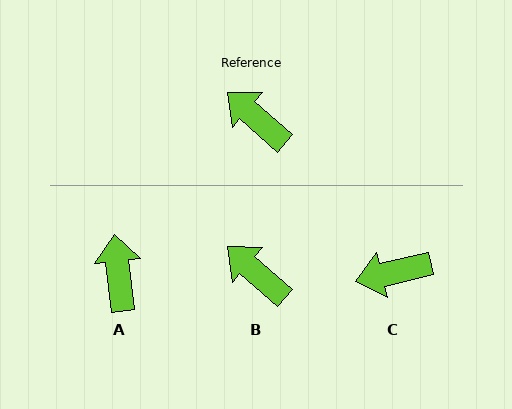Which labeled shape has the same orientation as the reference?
B.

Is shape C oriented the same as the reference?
No, it is off by about 55 degrees.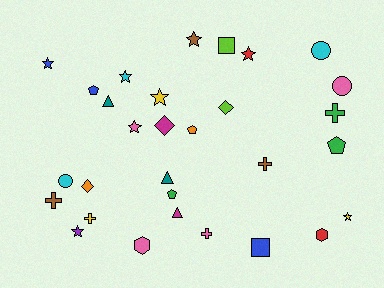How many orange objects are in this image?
There are 2 orange objects.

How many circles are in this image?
There are 3 circles.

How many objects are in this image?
There are 30 objects.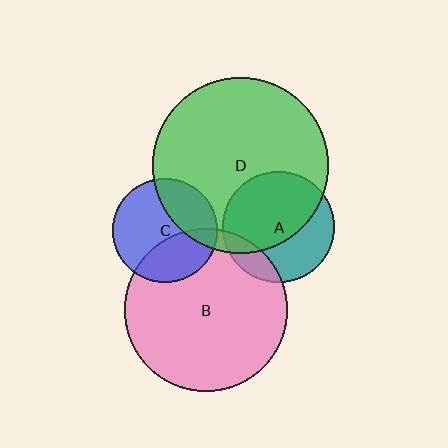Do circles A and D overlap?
Yes.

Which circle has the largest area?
Circle D (green).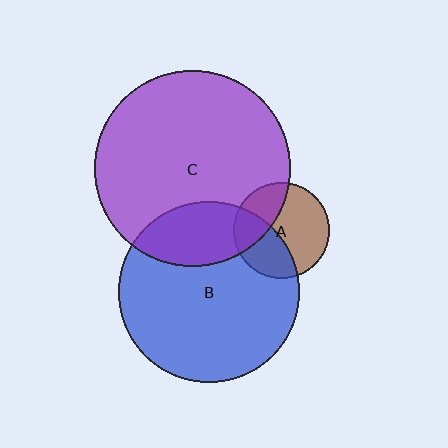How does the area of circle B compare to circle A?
Approximately 3.6 times.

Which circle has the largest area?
Circle C (purple).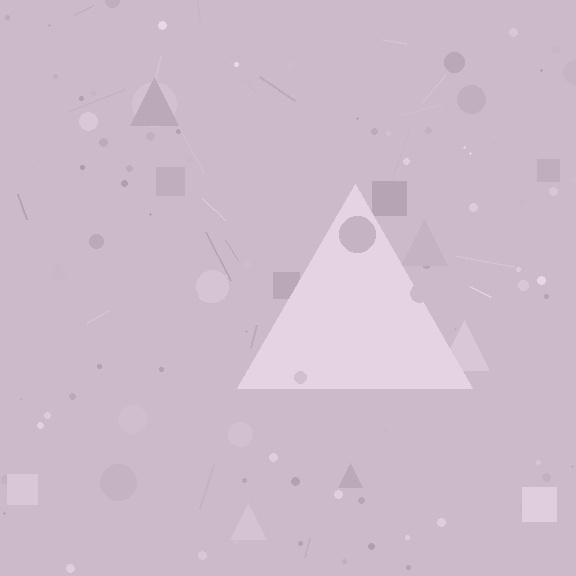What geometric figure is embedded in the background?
A triangle is embedded in the background.